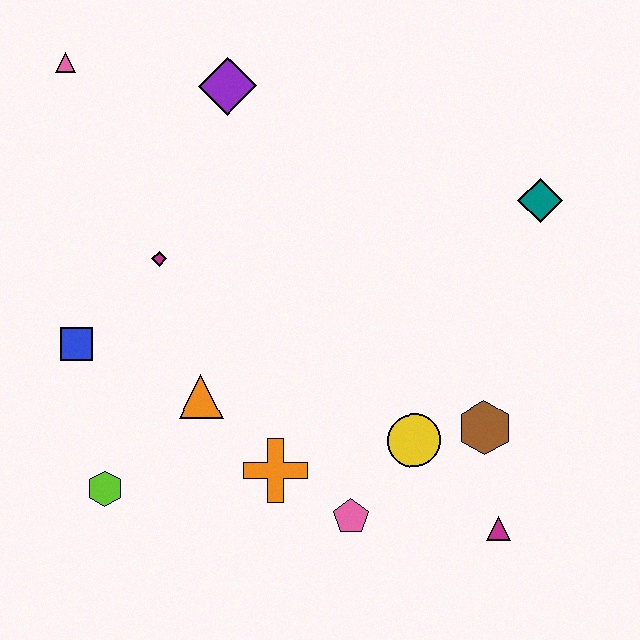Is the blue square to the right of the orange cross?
No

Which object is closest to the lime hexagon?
The orange triangle is closest to the lime hexagon.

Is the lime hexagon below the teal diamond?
Yes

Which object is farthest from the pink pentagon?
The pink triangle is farthest from the pink pentagon.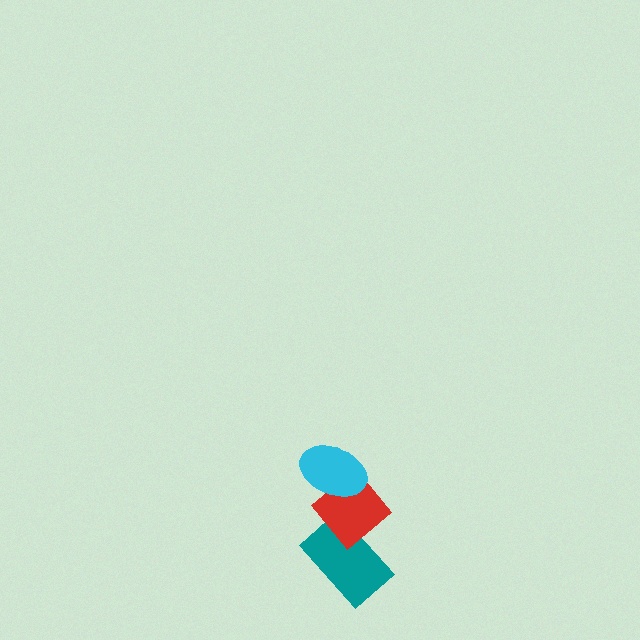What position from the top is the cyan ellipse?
The cyan ellipse is 1st from the top.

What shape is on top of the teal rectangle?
The red diamond is on top of the teal rectangle.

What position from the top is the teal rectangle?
The teal rectangle is 3rd from the top.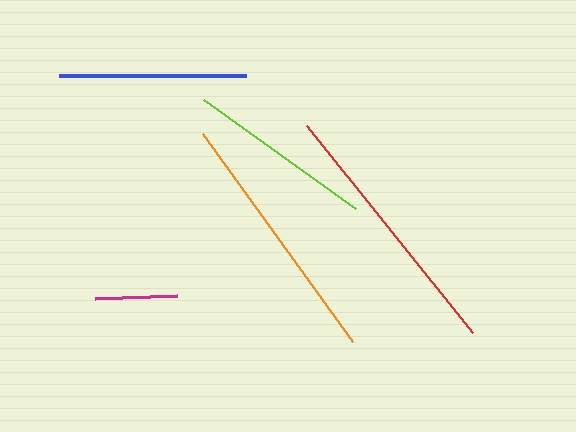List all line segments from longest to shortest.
From longest to shortest: red, orange, lime, blue, magenta.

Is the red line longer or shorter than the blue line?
The red line is longer than the blue line.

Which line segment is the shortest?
The magenta line is the shortest at approximately 82 pixels.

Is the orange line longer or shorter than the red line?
The red line is longer than the orange line.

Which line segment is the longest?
The red line is the longest at approximately 266 pixels.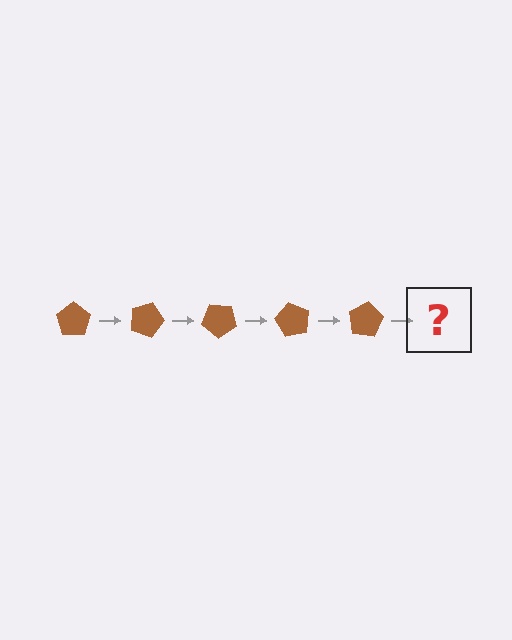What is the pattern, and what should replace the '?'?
The pattern is that the pentagon rotates 20 degrees each step. The '?' should be a brown pentagon rotated 100 degrees.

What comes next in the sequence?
The next element should be a brown pentagon rotated 100 degrees.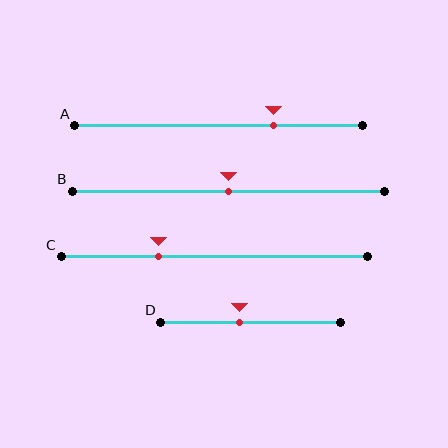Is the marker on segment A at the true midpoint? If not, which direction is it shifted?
No, the marker on segment A is shifted to the right by about 19% of the segment length.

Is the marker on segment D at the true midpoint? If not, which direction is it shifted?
No, the marker on segment D is shifted to the left by about 6% of the segment length.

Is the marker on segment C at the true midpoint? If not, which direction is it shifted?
No, the marker on segment C is shifted to the left by about 18% of the segment length.